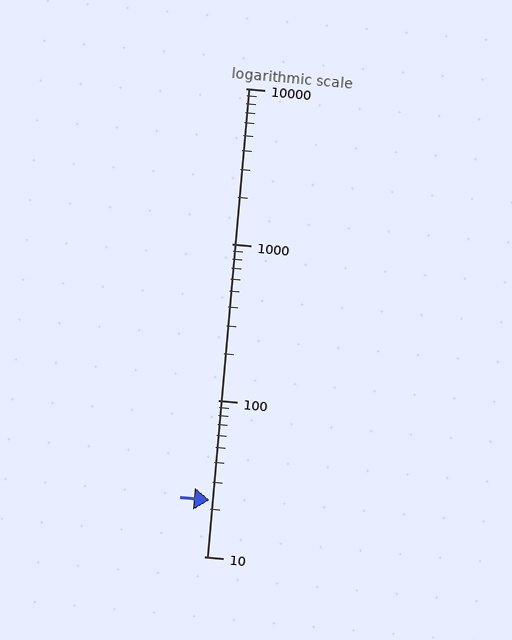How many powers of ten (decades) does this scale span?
The scale spans 3 decades, from 10 to 10000.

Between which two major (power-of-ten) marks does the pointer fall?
The pointer is between 10 and 100.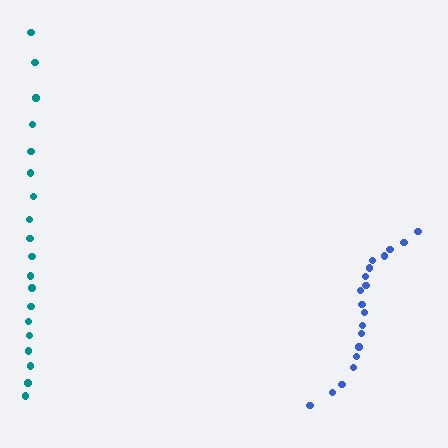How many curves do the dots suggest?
There are 2 distinct paths.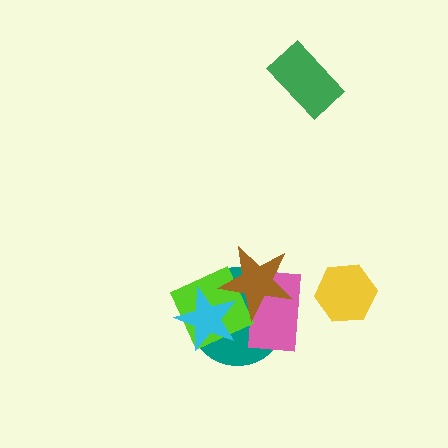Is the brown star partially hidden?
Yes, it is partially covered by another shape.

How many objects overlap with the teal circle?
4 objects overlap with the teal circle.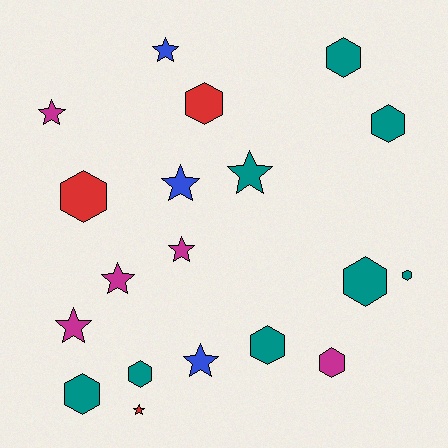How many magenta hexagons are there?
There is 1 magenta hexagon.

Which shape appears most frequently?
Hexagon, with 10 objects.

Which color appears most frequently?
Teal, with 8 objects.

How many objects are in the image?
There are 19 objects.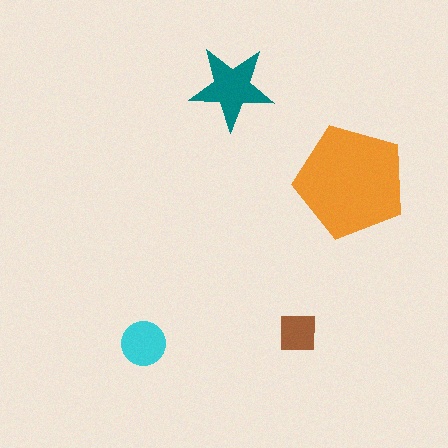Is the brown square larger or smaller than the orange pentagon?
Smaller.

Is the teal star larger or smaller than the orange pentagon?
Smaller.